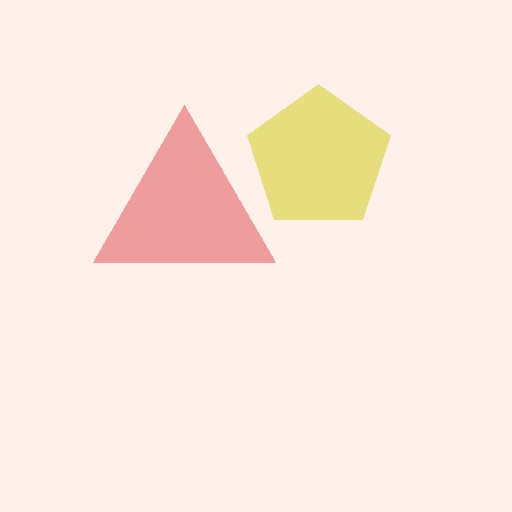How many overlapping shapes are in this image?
There are 2 overlapping shapes in the image.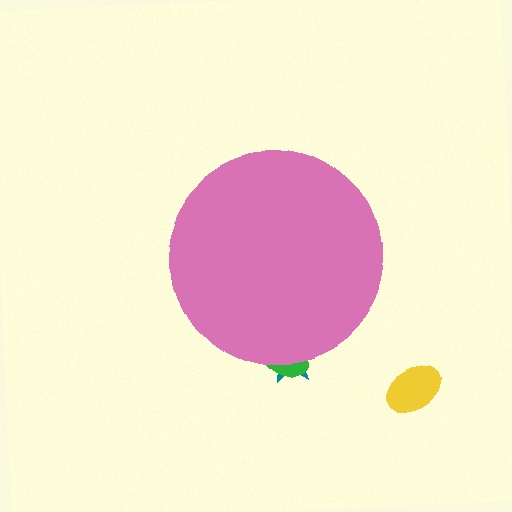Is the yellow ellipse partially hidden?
No, the yellow ellipse is fully visible.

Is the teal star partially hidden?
Yes, the teal star is partially hidden behind the pink circle.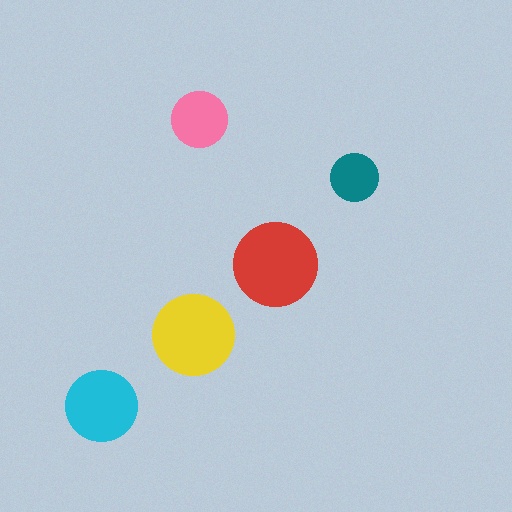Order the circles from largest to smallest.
the red one, the yellow one, the cyan one, the pink one, the teal one.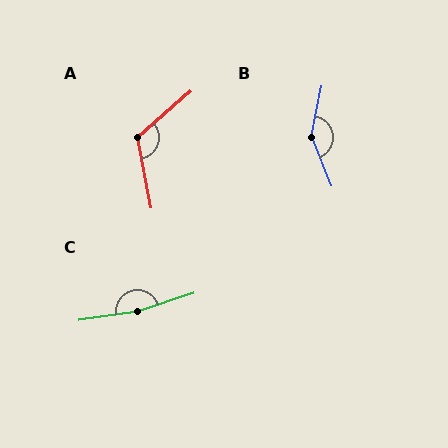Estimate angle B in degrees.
Approximately 146 degrees.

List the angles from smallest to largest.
A (120°), B (146°), C (170°).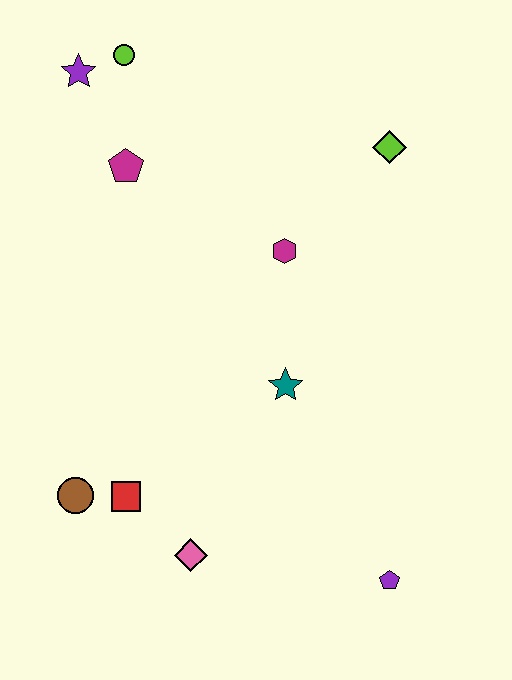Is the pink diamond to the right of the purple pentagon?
No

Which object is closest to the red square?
The brown circle is closest to the red square.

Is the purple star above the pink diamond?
Yes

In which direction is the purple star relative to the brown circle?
The purple star is above the brown circle.